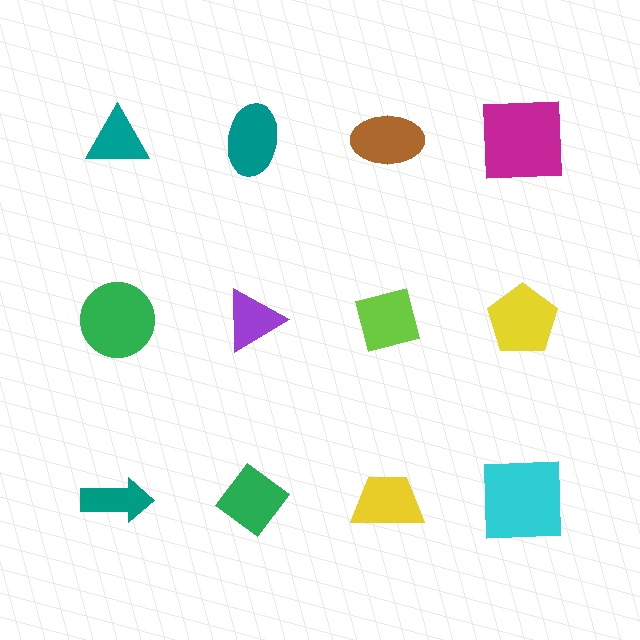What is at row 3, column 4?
A cyan square.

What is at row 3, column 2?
A green diamond.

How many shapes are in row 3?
4 shapes.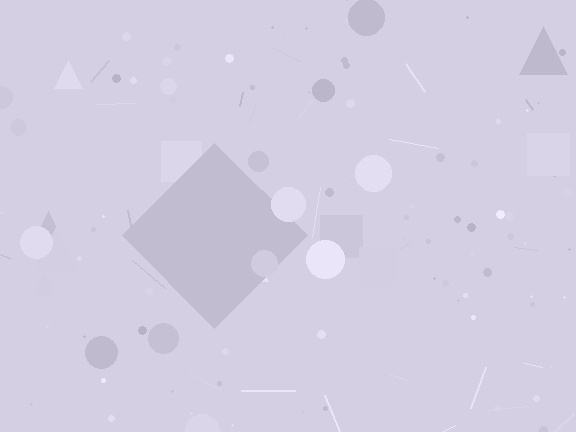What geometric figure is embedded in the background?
A diamond is embedded in the background.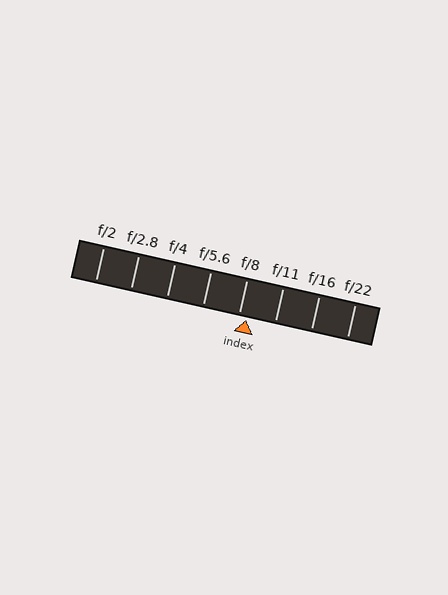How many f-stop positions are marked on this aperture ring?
There are 8 f-stop positions marked.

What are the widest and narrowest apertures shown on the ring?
The widest aperture shown is f/2 and the narrowest is f/22.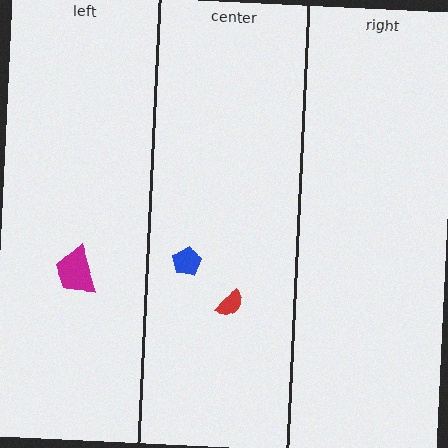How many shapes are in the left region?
1.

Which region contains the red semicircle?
The center region.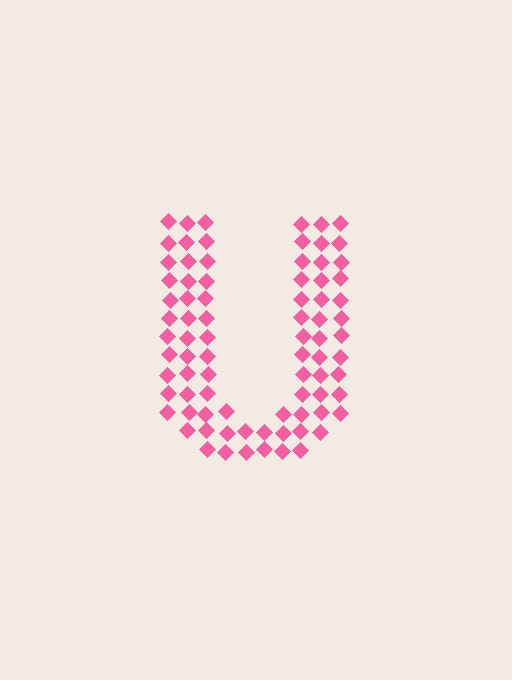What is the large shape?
The large shape is the letter U.